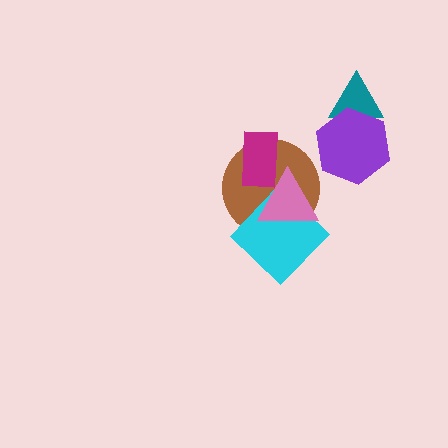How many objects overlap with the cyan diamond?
2 objects overlap with the cyan diamond.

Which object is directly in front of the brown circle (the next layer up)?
The magenta rectangle is directly in front of the brown circle.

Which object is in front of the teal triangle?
The purple hexagon is in front of the teal triangle.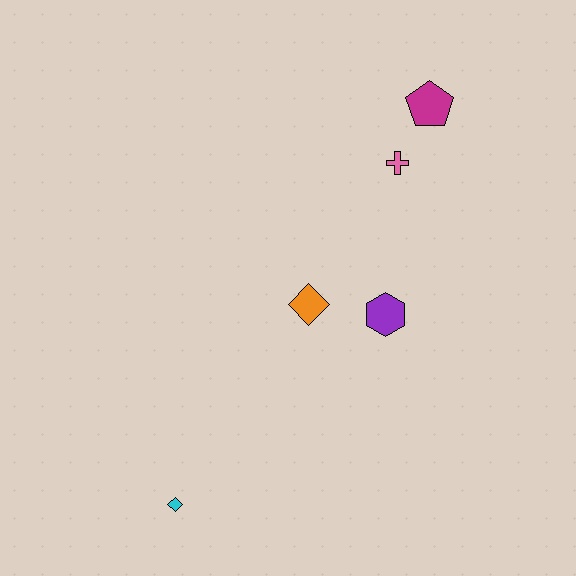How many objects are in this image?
There are 5 objects.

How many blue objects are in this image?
There are no blue objects.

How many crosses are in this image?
There is 1 cross.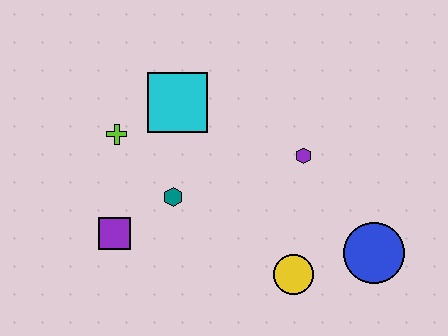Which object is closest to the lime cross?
The cyan square is closest to the lime cross.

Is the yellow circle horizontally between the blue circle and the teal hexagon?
Yes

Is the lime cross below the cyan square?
Yes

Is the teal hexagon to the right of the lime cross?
Yes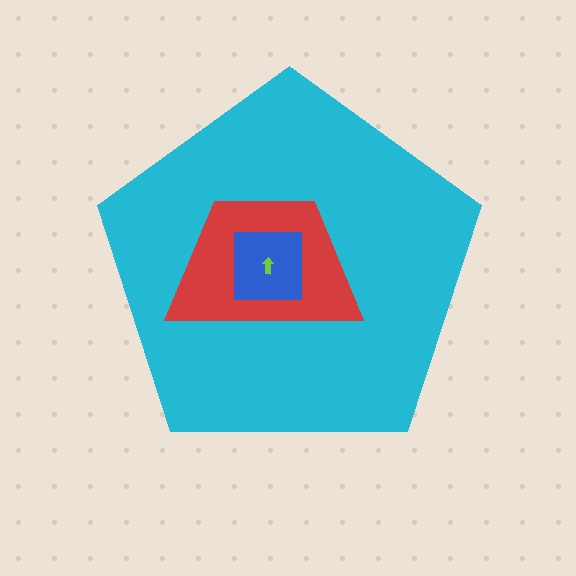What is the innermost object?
The lime arrow.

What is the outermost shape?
The cyan pentagon.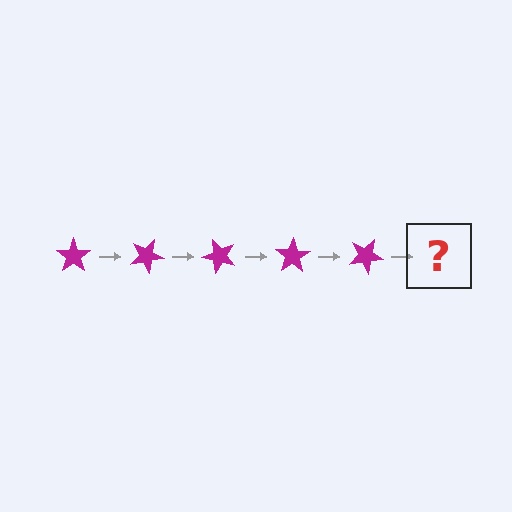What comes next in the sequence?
The next element should be a magenta star rotated 125 degrees.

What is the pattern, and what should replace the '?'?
The pattern is that the star rotates 25 degrees each step. The '?' should be a magenta star rotated 125 degrees.